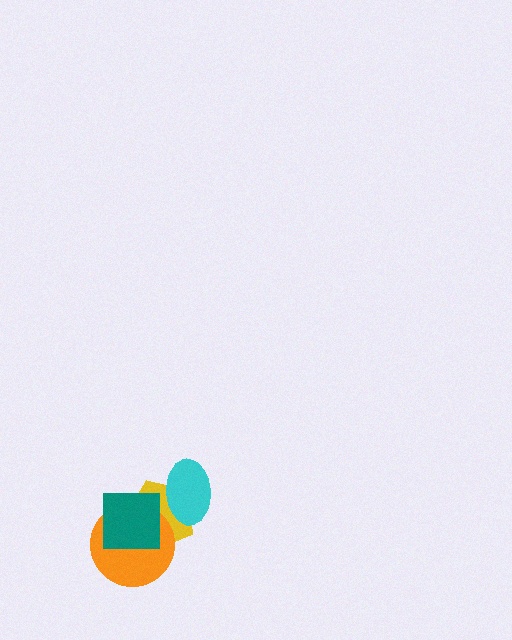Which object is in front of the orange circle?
The teal square is in front of the orange circle.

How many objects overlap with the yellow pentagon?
3 objects overlap with the yellow pentagon.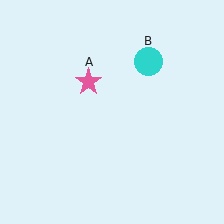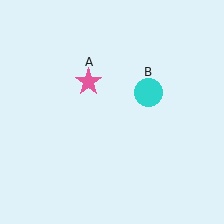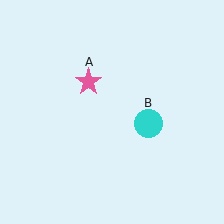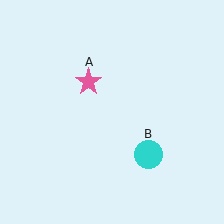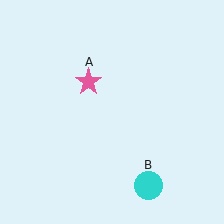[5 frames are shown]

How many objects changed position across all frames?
1 object changed position: cyan circle (object B).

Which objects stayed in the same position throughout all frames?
Pink star (object A) remained stationary.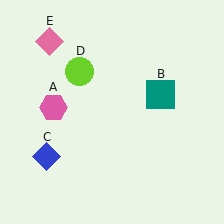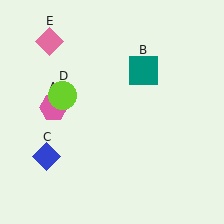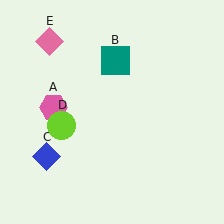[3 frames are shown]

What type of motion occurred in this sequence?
The teal square (object B), lime circle (object D) rotated counterclockwise around the center of the scene.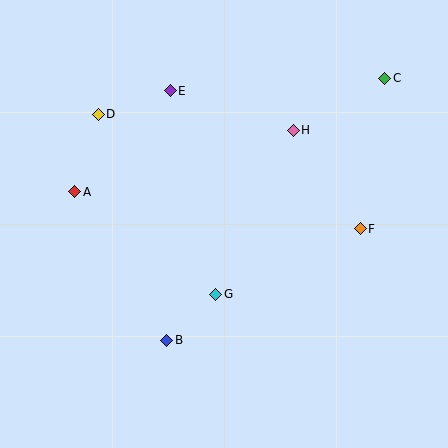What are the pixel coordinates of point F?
Point F is at (360, 229).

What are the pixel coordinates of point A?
Point A is at (75, 192).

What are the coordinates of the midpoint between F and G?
The midpoint between F and G is at (288, 261).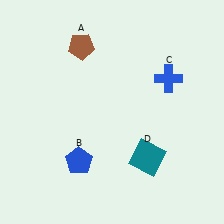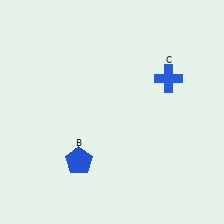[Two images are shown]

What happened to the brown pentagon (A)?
The brown pentagon (A) was removed in Image 2. It was in the top-left area of Image 1.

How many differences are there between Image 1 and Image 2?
There are 2 differences between the two images.